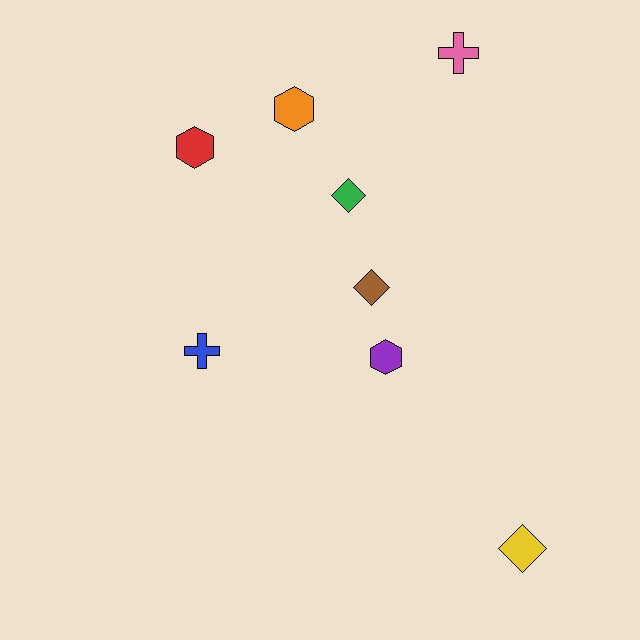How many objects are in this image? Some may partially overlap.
There are 8 objects.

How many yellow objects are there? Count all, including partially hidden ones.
There is 1 yellow object.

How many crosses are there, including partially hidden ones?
There are 2 crosses.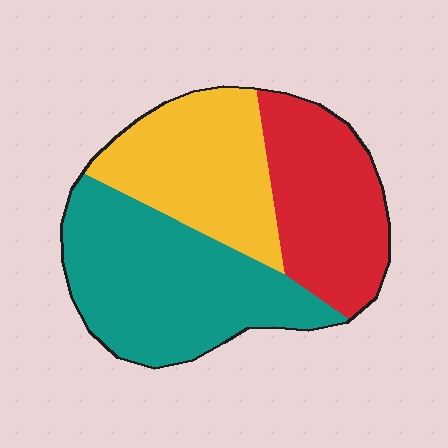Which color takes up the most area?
Teal, at roughly 40%.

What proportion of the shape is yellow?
Yellow covers 29% of the shape.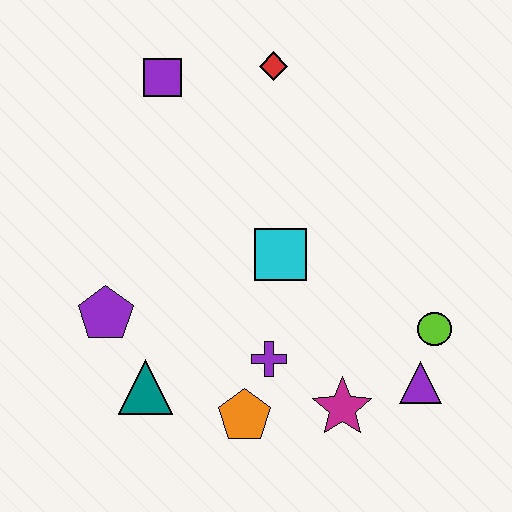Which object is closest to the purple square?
The red diamond is closest to the purple square.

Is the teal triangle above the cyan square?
No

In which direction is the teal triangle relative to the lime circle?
The teal triangle is to the left of the lime circle.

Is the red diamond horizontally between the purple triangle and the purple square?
Yes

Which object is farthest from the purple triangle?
The purple square is farthest from the purple triangle.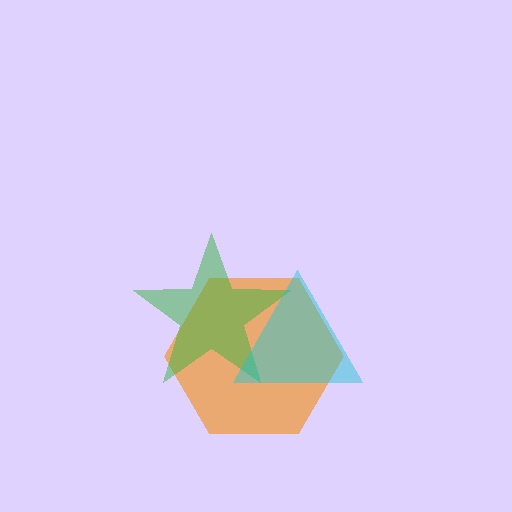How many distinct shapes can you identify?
There are 3 distinct shapes: an orange hexagon, a green star, a cyan triangle.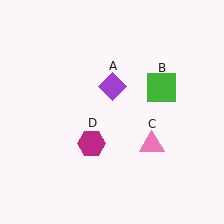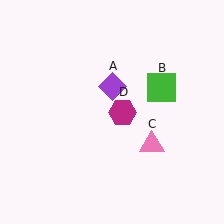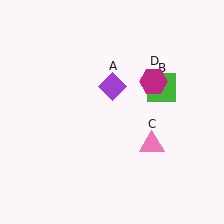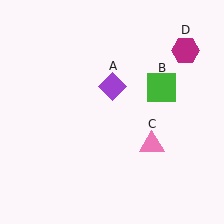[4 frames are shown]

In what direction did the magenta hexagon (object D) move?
The magenta hexagon (object D) moved up and to the right.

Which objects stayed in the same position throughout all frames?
Purple diamond (object A) and green square (object B) and pink triangle (object C) remained stationary.